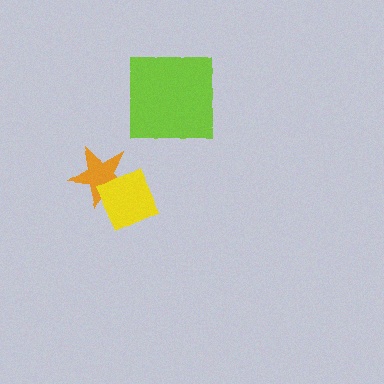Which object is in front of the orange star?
The yellow diamond is in front of the orange star.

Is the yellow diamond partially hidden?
No, no other shape covers it.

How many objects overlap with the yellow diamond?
1 object overlaps with the yellow diamond.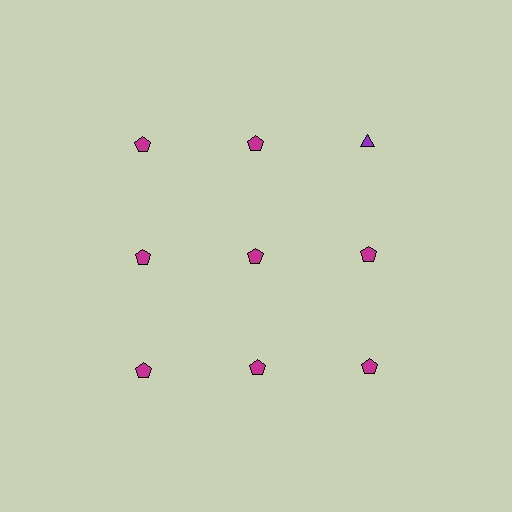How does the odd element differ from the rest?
It differs in both color (purple instead of magenta) and shape (triangle instead of pentagon).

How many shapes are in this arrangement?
There are 9 shapes arranged in a grid pattern.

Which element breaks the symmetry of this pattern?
The purple triangle in the top row, center column breaks the symmetry. All other shapes are magenta pentagons.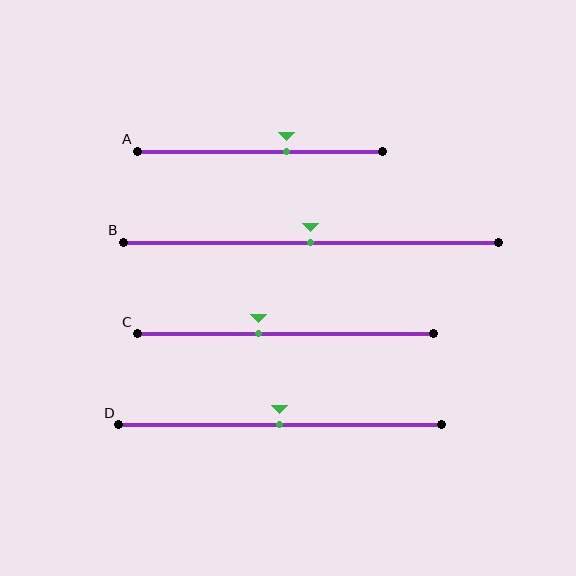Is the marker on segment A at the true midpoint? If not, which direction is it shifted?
No, the marker on segment A is shifted to the right by about 11% of the segment length.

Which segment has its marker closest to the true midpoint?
Segment B has its marker closest to the true midpoint.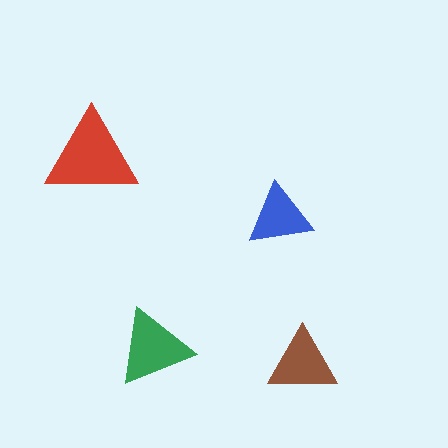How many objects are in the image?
There are 4 objects in the image.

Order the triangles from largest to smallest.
the red one, the green one, the brown one, the blue one.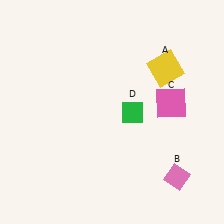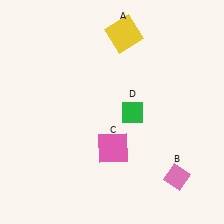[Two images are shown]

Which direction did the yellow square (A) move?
The yellow square (A) moved left.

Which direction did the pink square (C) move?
The pink square (C) moved left.